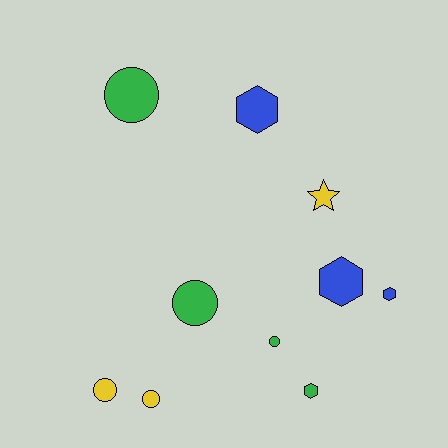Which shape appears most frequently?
Circle, with 5 objects.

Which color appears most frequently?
Green, with 4 objects.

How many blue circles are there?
There are no blue circles.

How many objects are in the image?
There are 10 objects.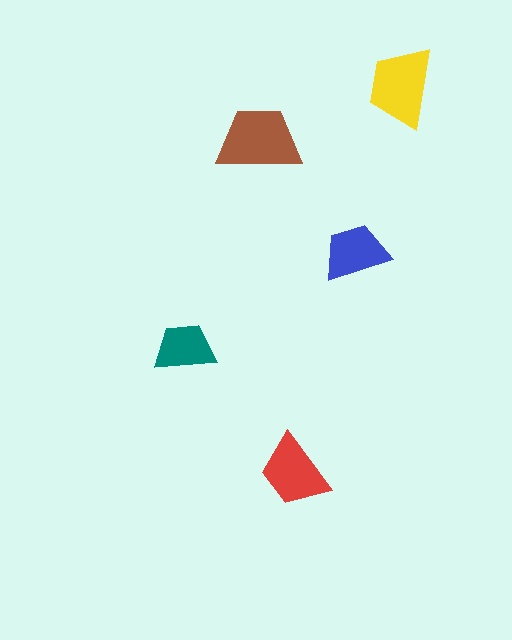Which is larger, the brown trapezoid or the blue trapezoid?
The brown one.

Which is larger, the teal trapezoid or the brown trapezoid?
The brown one.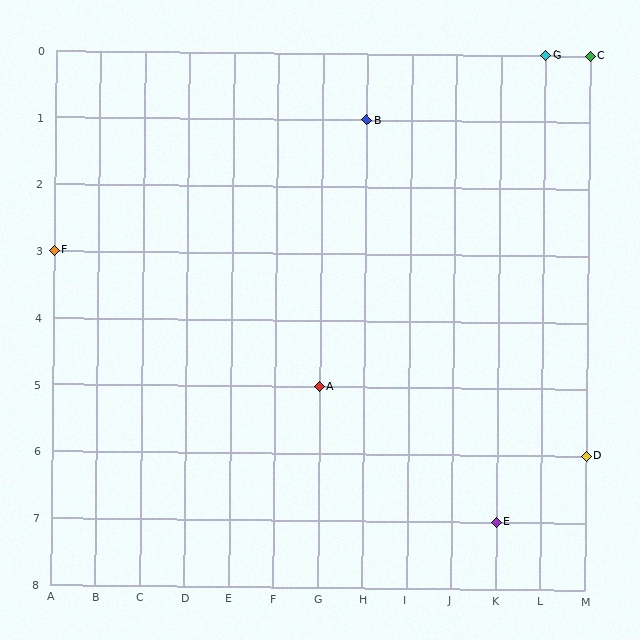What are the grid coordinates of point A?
Point A is at grid coordinates (G, 5).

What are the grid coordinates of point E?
Point E is at grid coordinates (K, 7).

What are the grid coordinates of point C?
Point C is at grid coordinates (M, 0).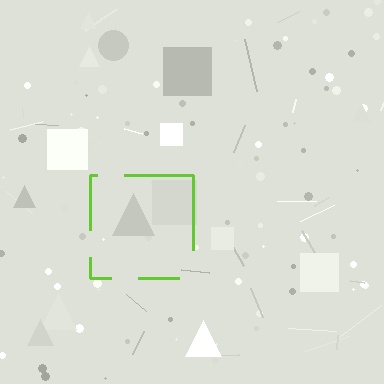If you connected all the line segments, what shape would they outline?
They would outline a square.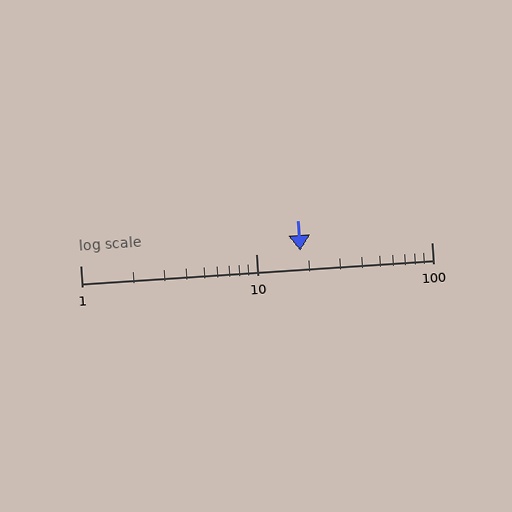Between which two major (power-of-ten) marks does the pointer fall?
The pointer is between 10 and 100.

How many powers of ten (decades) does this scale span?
The scale spans 2 decades, from 1 to 100.